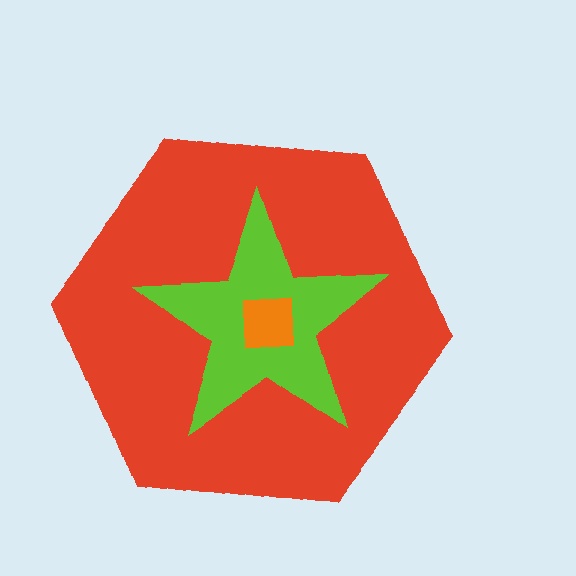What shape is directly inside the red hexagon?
The lime star.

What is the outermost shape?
The red hexagon.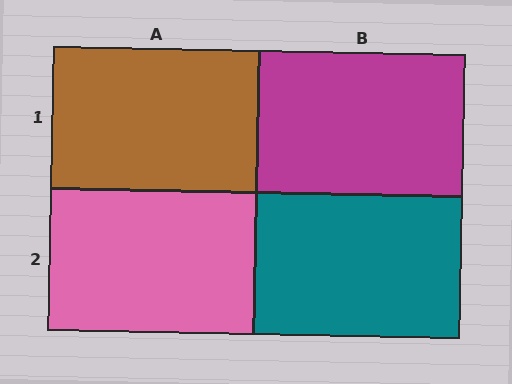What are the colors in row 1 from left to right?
Brown, magenta.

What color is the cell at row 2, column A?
Pink.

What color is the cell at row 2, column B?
Teal.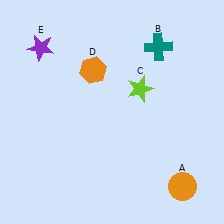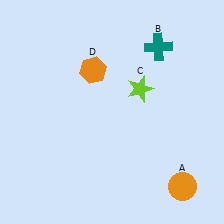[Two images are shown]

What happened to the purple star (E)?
The purple star (E) was removed in Image 2. It was in the top-left area of Image 1.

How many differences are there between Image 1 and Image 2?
There is 1 difference between the two images.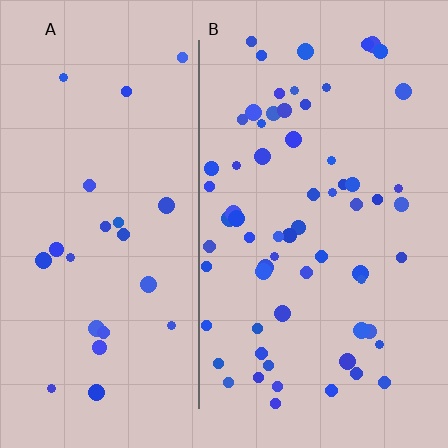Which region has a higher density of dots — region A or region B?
B (the right).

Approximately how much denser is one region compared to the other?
Approximately 2.7× — region B over region A.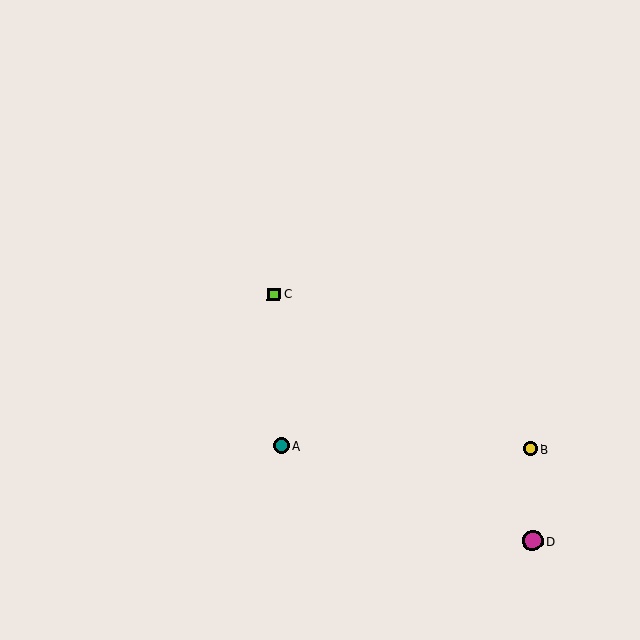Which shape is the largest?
The magenta circle (labeled D) is the largest.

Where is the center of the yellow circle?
The center of the yellow circle is at (530, 449).